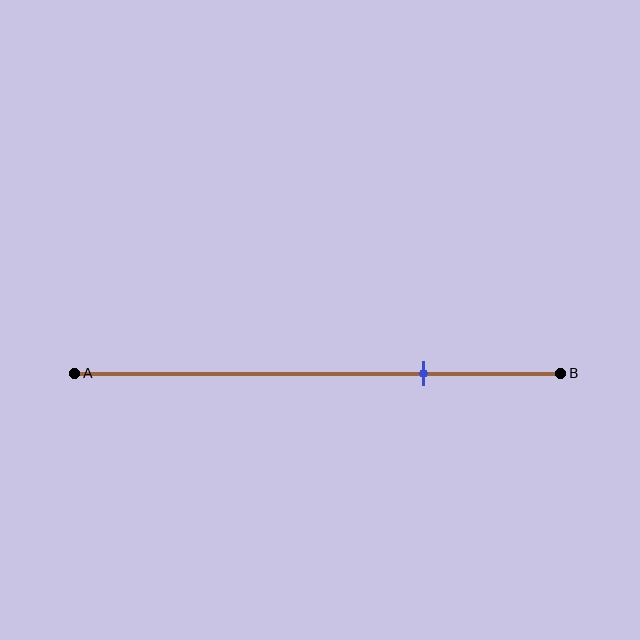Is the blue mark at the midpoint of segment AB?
No, the mark is at about 70% from A, not at the 50% midpoint.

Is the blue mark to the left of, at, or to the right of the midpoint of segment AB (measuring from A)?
The blue mark is to the right of the midpoint of segment AB.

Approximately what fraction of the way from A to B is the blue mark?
The blue mark is approximately 70% of the way from A to B.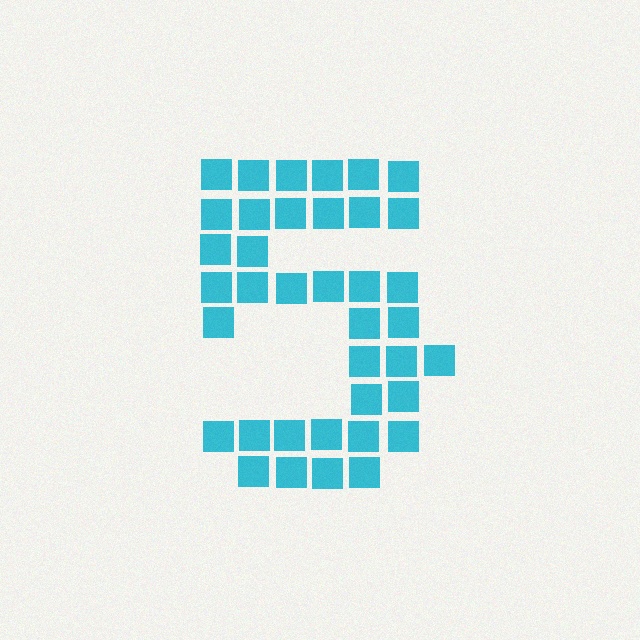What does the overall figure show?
The overall figure shows the digit 5.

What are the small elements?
The small elements are squares.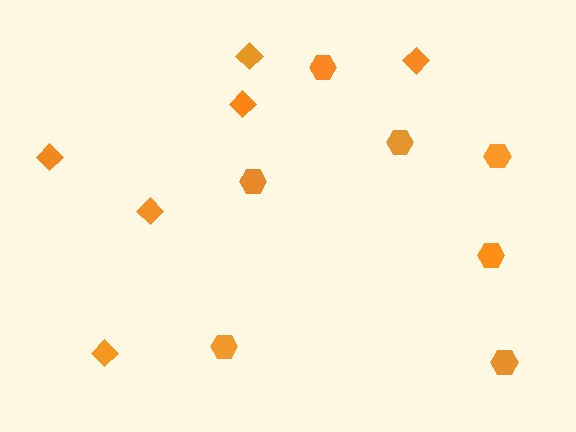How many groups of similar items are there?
There are 2 groups: one group of diamonds (6) and one group of hexagons (7).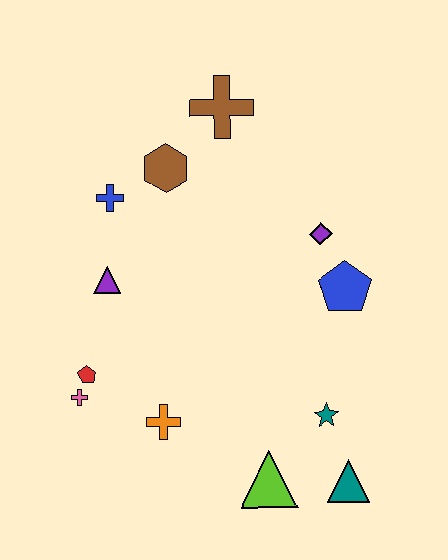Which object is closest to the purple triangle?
The blue cross is closest to the purple triangle.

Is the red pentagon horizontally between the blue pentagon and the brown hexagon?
No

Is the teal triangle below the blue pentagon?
Yes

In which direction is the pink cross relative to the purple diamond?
The pink cross is to the left of the purple diamond.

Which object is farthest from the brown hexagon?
The teal triangle is farthest from the brown hexagon.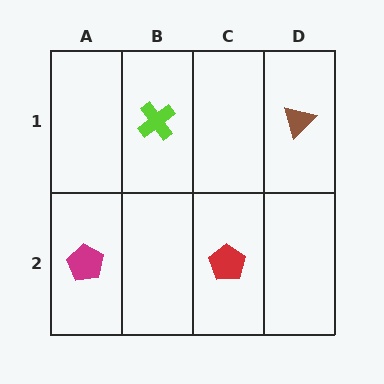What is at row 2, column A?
A magenta pentagon.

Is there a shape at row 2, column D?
No, that cell is empty.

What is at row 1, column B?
A lime cross.